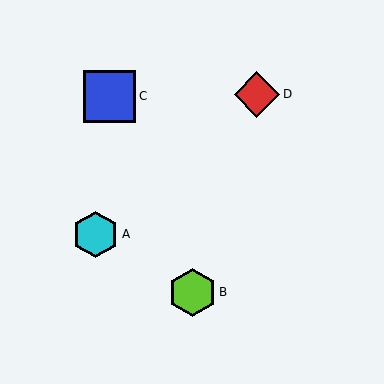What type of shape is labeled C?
Shape C is a blue square.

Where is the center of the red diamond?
The center of the red diamond is at (257, 94).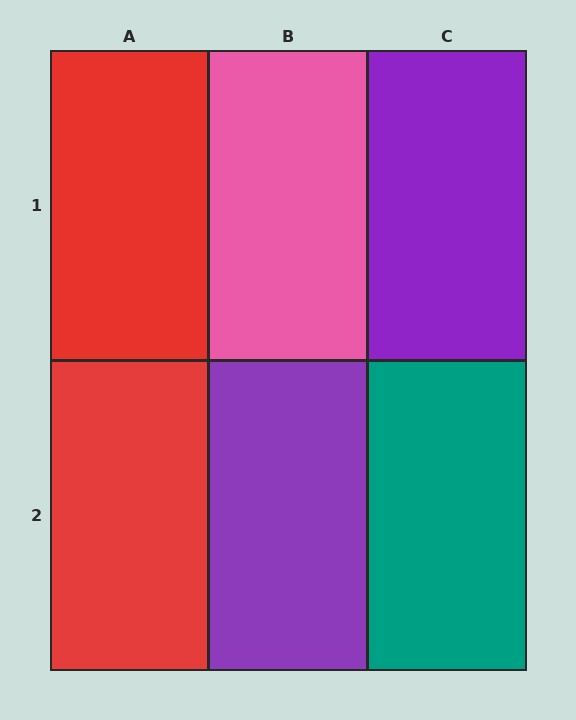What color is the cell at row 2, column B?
Purple.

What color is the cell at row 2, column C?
Teal.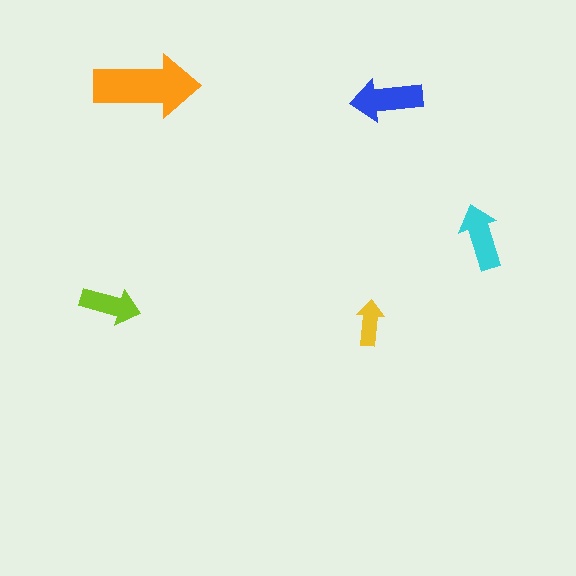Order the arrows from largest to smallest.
the orange one, the blue one, the cyan one, the lime one, the yellow one.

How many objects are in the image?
There are 5 objects in the image.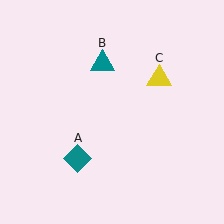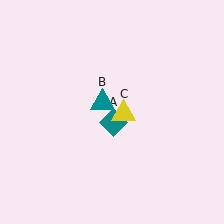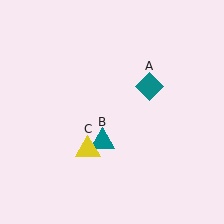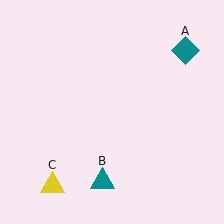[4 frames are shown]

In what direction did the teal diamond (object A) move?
The teal diamond (object A) moved up and to the right.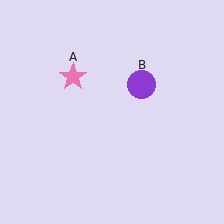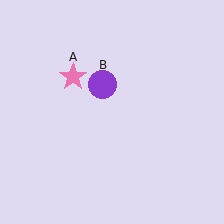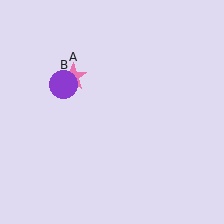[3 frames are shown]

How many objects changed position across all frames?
1 object changed position: purple circle (object B).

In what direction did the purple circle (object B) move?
The purple circle (object B) moved left.